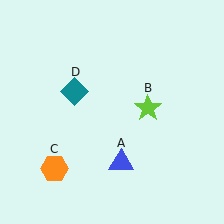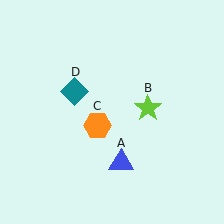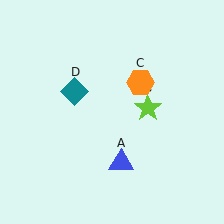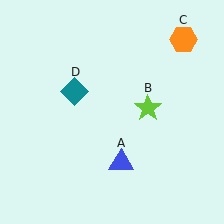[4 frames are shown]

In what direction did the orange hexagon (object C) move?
The orange hexagon (object C) moved up and to the right.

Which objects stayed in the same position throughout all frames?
Blue triangle (object A) and lime star (object B) and teal diamond (object D) remained stationary.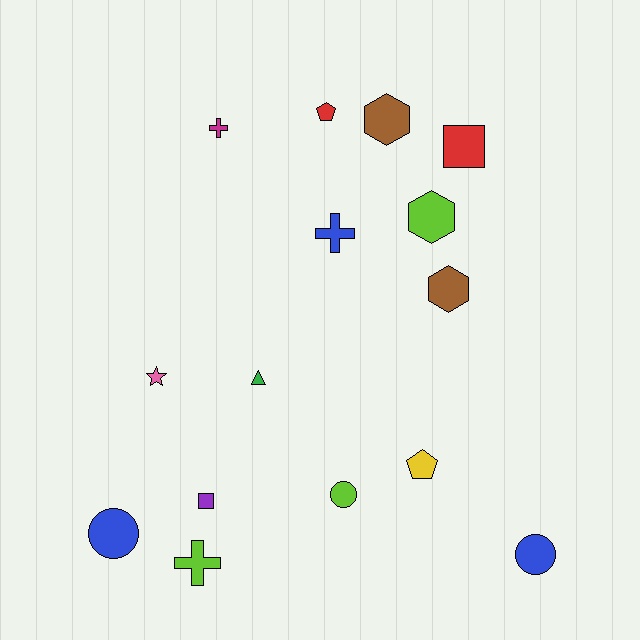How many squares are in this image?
There are 2 squares.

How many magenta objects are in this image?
There is 1 magenta object.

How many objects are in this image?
There are 15 objects.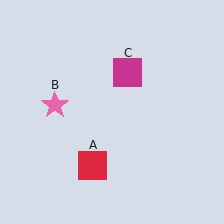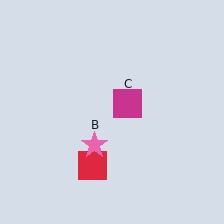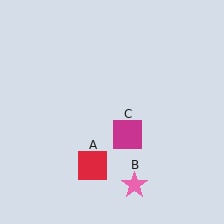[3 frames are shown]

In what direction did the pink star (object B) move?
The pink star (object B) moved down and to the right.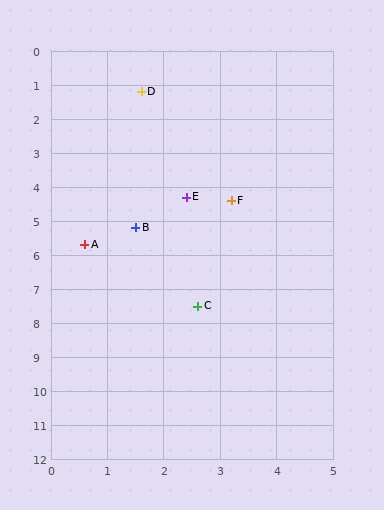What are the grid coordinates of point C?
Point C is at approximately (2.6, 7.5).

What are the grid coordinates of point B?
Point B is at approximately (1.5, 5.2).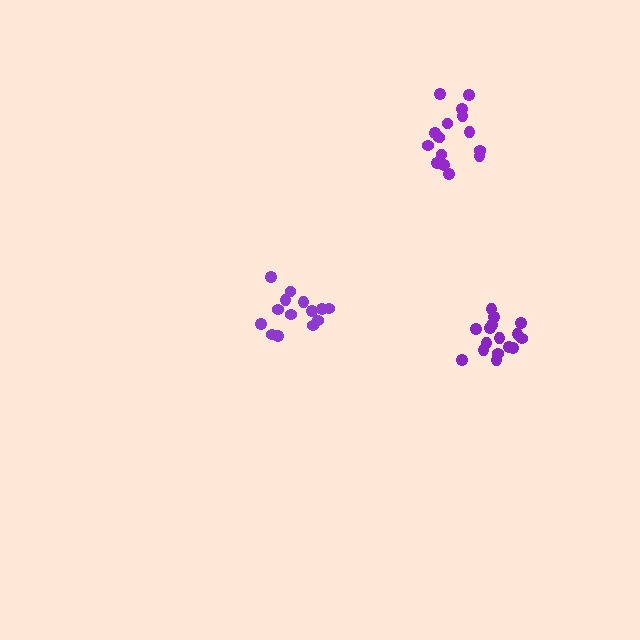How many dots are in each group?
Group 1: 16 dots, Group 2: 16 dots, Group 3: 14 dots (46 total).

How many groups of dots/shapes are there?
There are 3 groups.